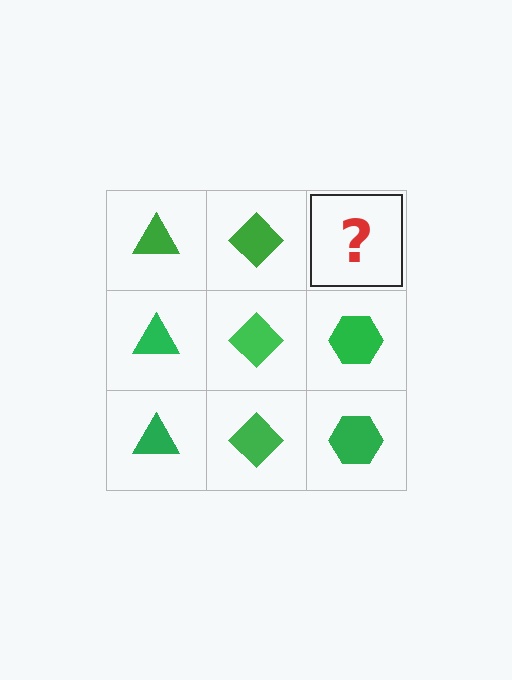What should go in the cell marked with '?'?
The missing cell should contain a green hexagon.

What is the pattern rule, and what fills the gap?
The rule is that each column has a consistent shape. The gap should be filled with a green hexagon.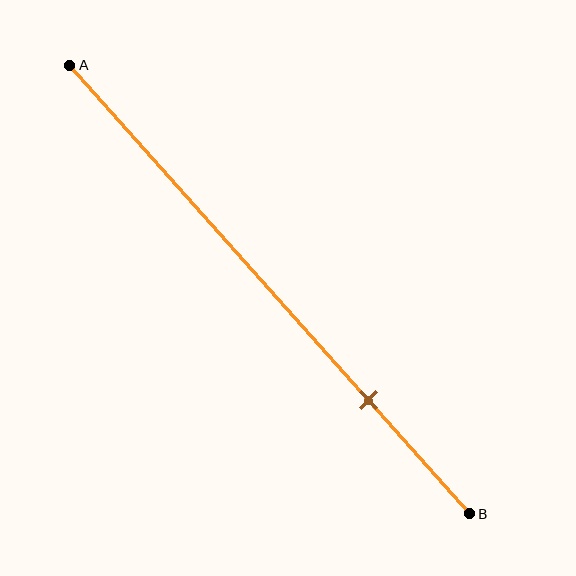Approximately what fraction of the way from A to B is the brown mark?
The brown mark is approximately 75% of the way from A to B.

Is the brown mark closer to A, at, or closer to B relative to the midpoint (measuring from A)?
The brown mark is closer to point B than the midpoint of segment AB.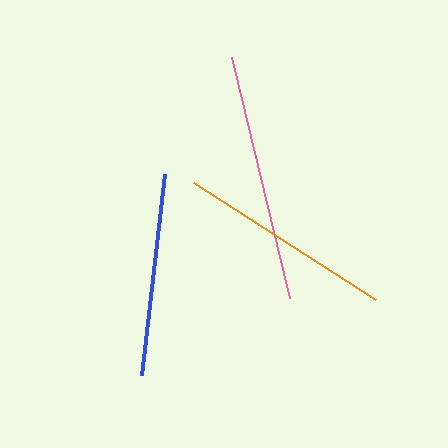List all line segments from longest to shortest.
From longest to shortest: pink, orange, blue.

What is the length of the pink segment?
The pink segment is approximately 248 pixels long.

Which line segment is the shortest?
The blue line is the shortest at approximately 203 pixels.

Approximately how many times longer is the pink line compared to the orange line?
The pink line is approximately 1.1 times the length of the orange line.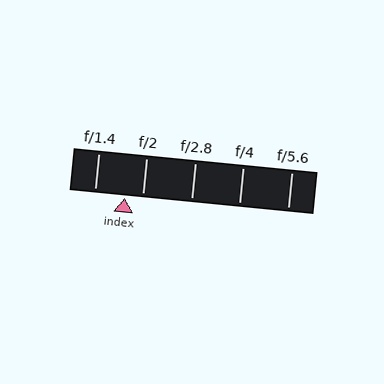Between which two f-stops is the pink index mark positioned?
The index mark is between f/1.4 and f/2.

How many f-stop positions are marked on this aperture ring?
There are 5 f-stop positions marked.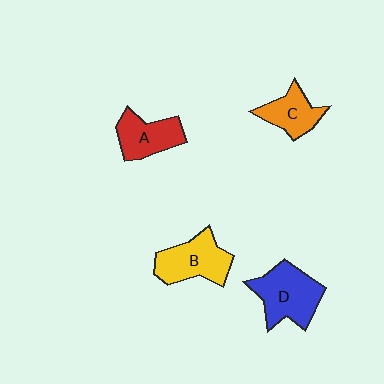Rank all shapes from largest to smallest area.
From largest to smallest: D (blue), B (yellow), A (red), C (orange).